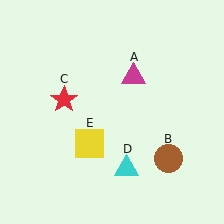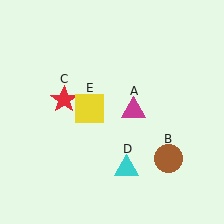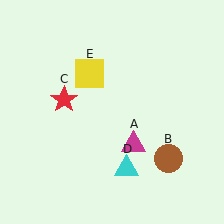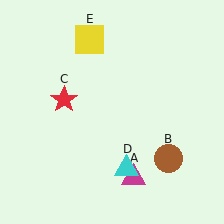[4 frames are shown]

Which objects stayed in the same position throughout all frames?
Brown circle (object B) and red star (object C) and cyan triangle (object D) remained stationary.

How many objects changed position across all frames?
2 objects changed position: magenta triangle (object A), yellow square (object E).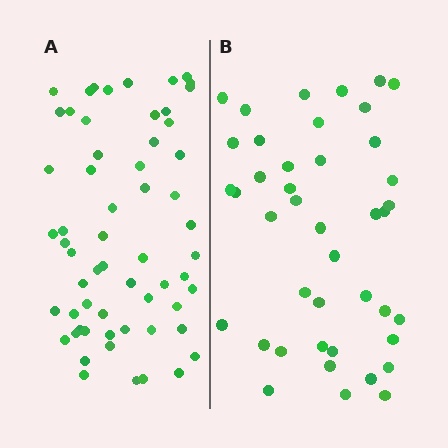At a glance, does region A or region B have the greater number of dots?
Region A (the left region) has more dots.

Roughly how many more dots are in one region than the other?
Region A has approximately 20 more dots than region B.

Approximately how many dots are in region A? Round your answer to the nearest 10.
About 60 dots.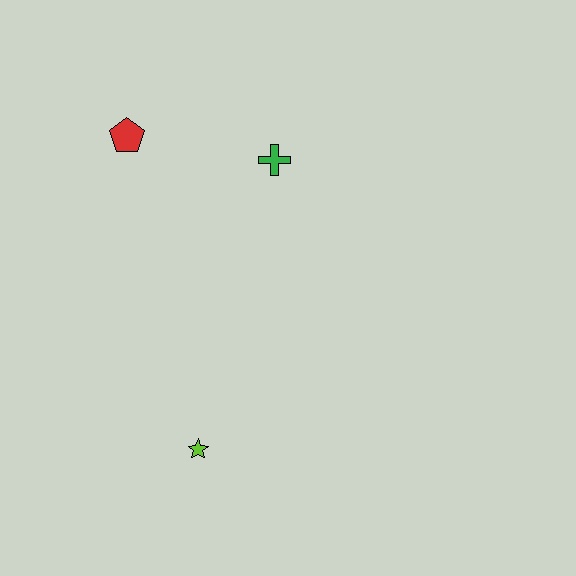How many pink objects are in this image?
There are no pink objects.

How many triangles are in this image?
There are no triangles.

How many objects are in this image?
There are 3 objects.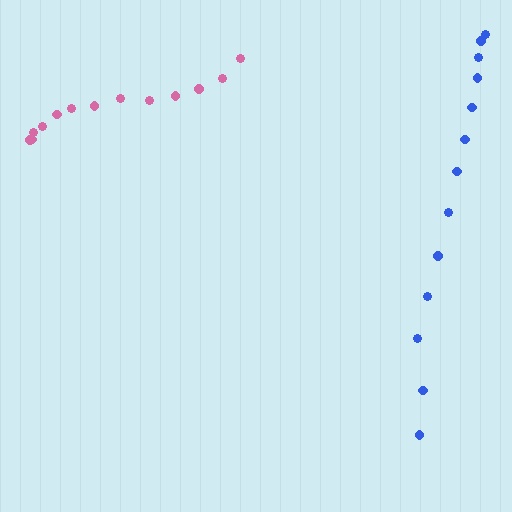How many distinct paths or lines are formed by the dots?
There are 2 distinct paths.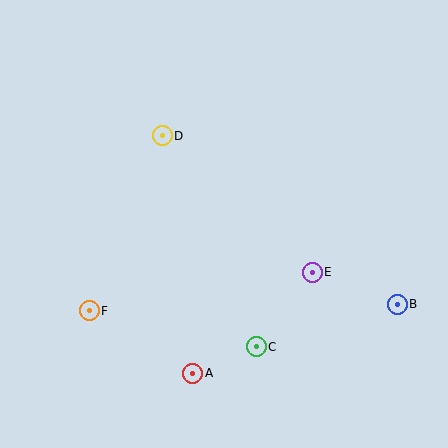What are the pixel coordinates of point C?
Point C is at (256, 347).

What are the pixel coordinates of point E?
Point E is at (312, 272).